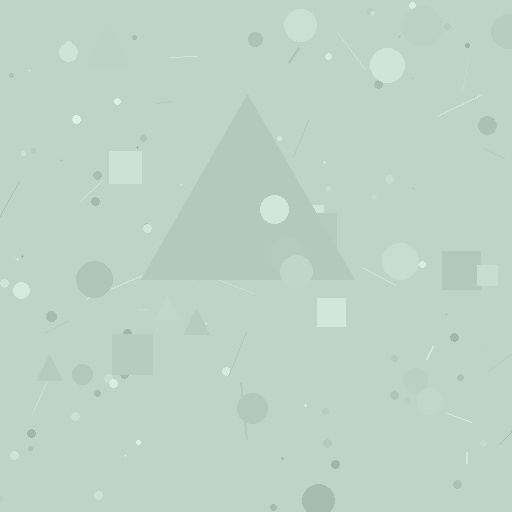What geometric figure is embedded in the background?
A triangle is embedded in the background.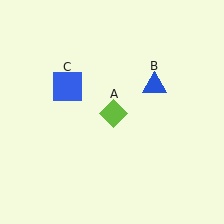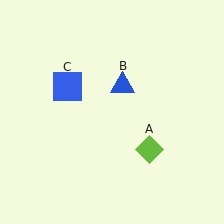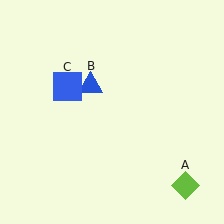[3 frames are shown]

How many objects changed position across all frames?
2 objects changed position: lime diamond (object A), blue triangle (object B).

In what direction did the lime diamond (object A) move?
The lime diamond (object A) moved down and to the right.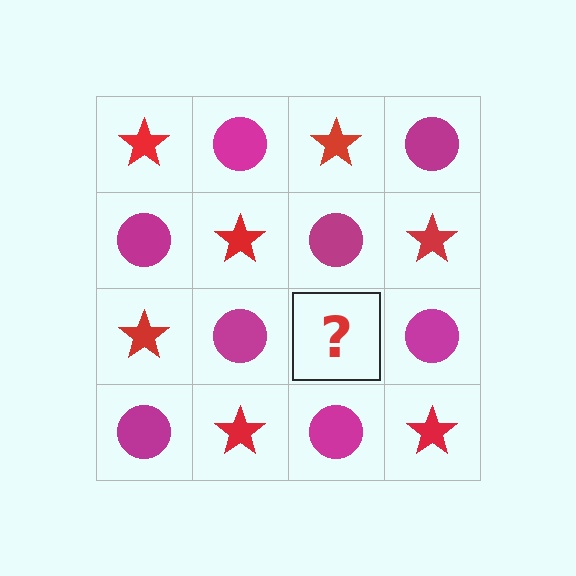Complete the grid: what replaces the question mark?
The question mark should be replaced with a red star.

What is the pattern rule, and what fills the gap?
The rule is that it alternates red star and magenta circle in a checkerboard pattern. The gap should be filled with a red star.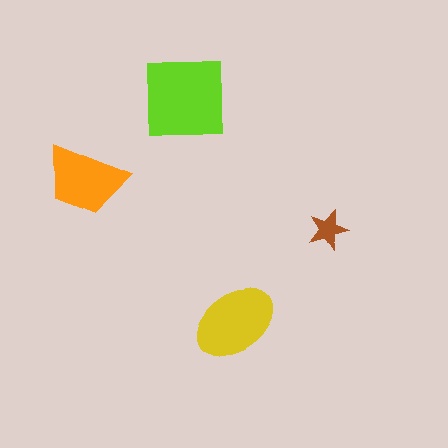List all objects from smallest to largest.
The brown star, the orange trapezoid, the yellow ellipse, the lime square.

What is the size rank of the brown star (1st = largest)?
4th.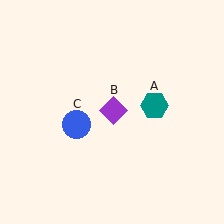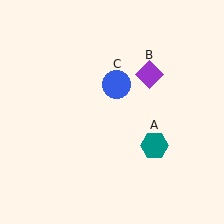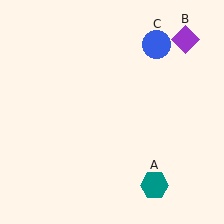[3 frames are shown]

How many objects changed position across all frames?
3 objects changed position: teal hexagon (object A), purple diamond (object B), blue circle (object C).